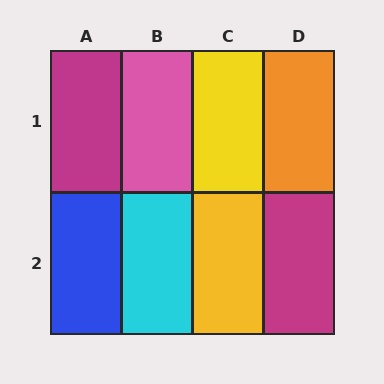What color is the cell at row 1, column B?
Pink.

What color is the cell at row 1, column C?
Yellow.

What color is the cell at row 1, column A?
Magenta.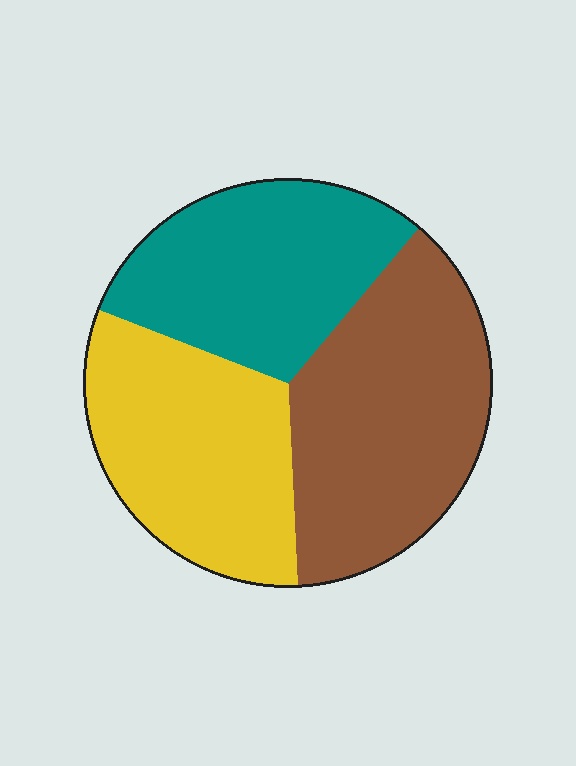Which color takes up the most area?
Brown, at roughly 40%.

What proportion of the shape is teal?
Teal takes up about one third (1/3) of the shape.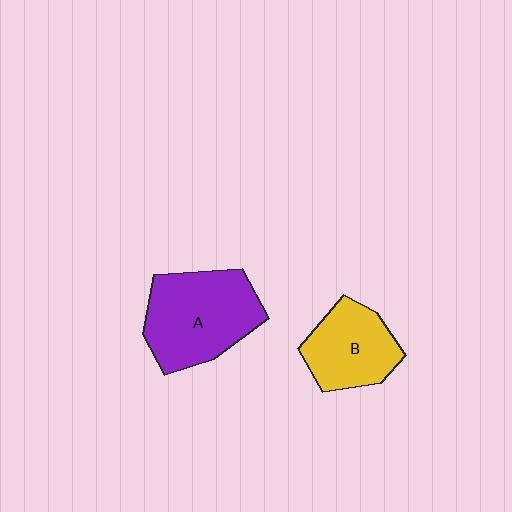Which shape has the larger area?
Shape A (purple).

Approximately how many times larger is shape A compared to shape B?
Approximately 1.4 times.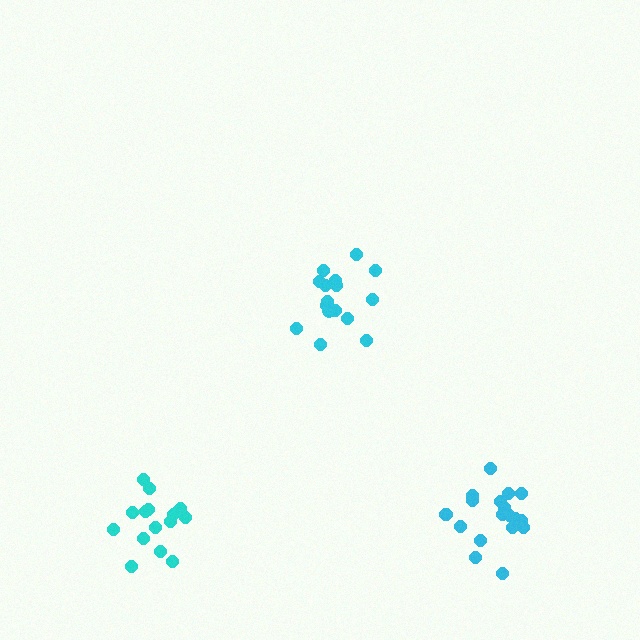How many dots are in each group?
Group 1: 18 dots, Group 2: 16 dots, Group 3: 16 dots (50 total).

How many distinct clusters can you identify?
There are 3 distinct clusters.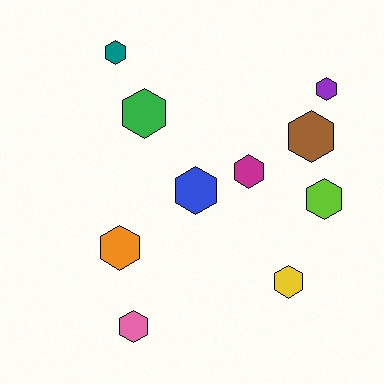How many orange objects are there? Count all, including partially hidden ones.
There is 1 orange object.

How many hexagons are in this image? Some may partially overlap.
There are 10 hexagons.